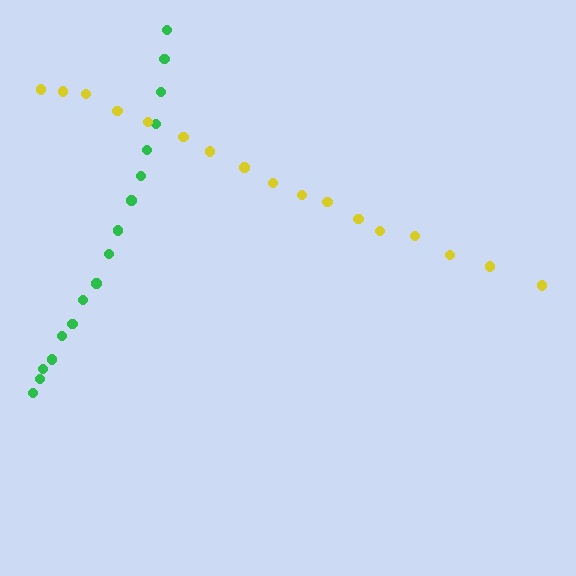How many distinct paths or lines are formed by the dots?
There are 2 distinct paths.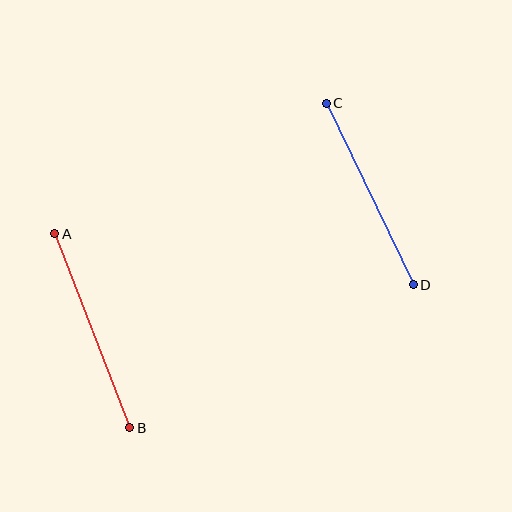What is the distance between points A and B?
The distance is approximately 208 pixels.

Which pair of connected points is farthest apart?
Points A and B are farthest apart.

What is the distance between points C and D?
The distance is approximately 201 pixels.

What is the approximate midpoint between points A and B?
The midpoint is at approximately (92, 331) pixels.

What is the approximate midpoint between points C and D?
The midpoint is at approximately (370, 194) pixels.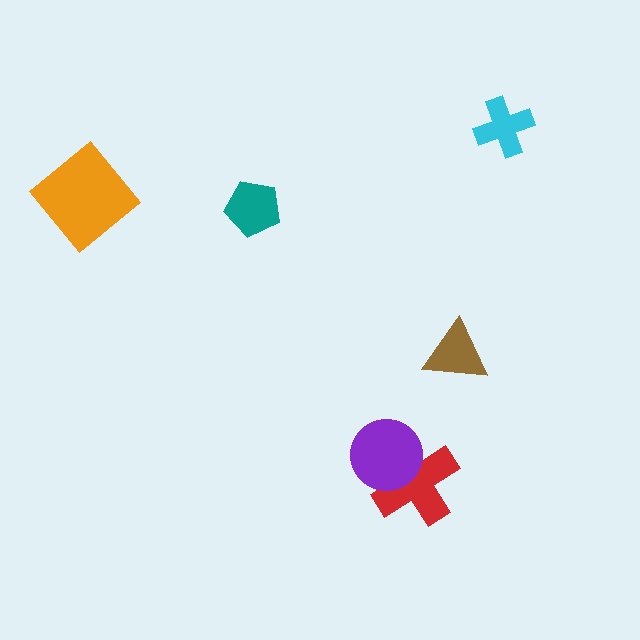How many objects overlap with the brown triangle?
0 objects overlap with the brown triangle.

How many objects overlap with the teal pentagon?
0 objects overlap with the teal pentagon.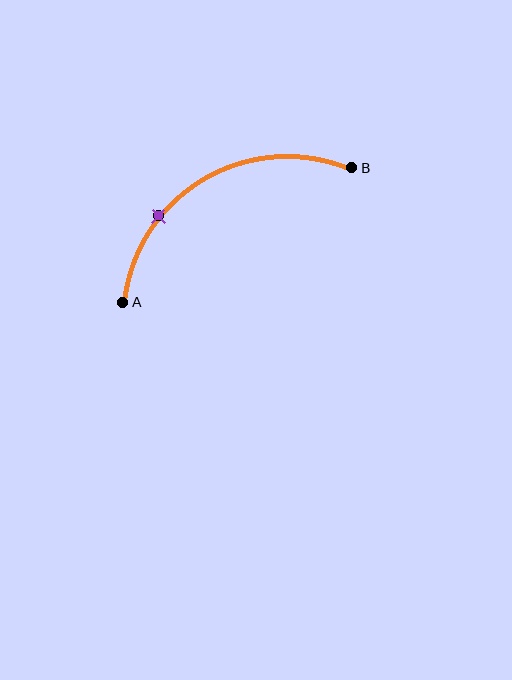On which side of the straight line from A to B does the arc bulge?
The arc bulges above the straight line connecting A and B.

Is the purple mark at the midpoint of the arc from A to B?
No. The purple mark lies on the arc but is closer to endpoint A. The arc midpoint would be at the point on the curve equidistant along the arc from both A and B.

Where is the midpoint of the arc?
The arc midpoint is the point on the curve farthest from the straight line joining A and B. It sits above that line.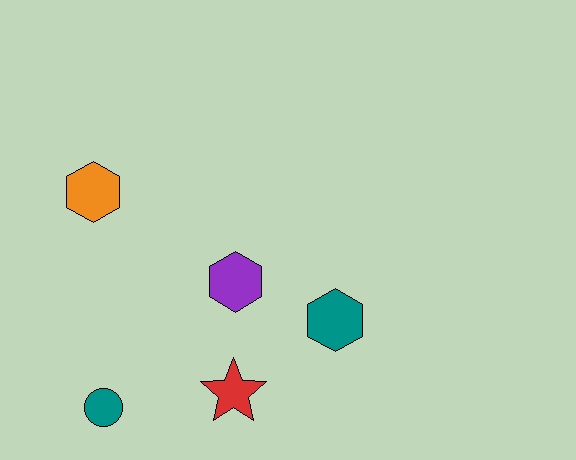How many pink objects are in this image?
There are no pink objects.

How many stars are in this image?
There is 1 star.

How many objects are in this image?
There are 5 objects.